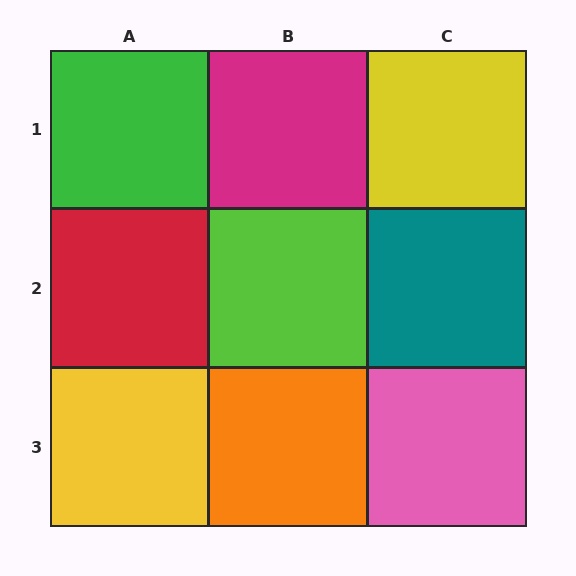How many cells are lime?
1 cell is lime.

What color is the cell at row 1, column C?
Yellow.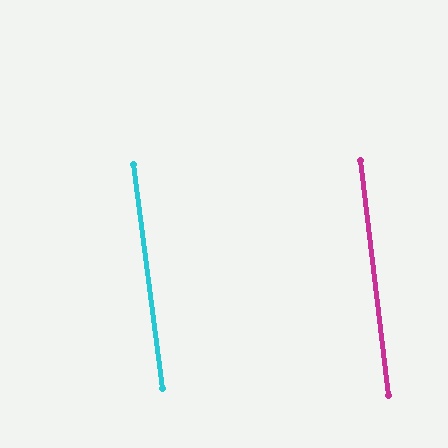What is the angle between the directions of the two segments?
Approximately 1 degree.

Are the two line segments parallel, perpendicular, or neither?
Parallel — their directions differ by only 0.7°.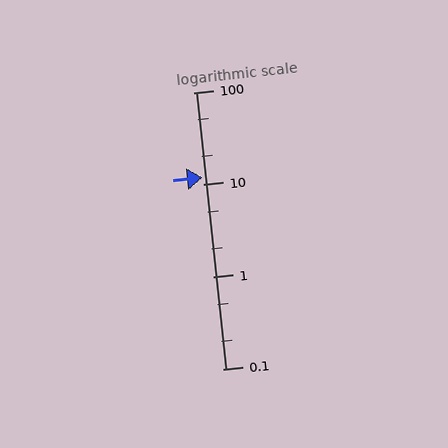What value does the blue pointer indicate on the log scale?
The pointer indicates approximately 12.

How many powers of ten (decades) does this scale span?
The scale spans 3 decades, from 0.1 to 100.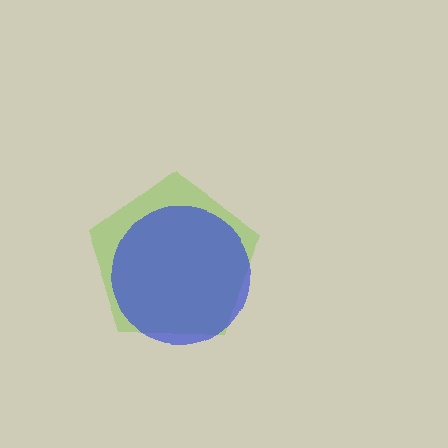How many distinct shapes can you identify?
There are 2 distinct shapes: a lime pentagon, a blue circle.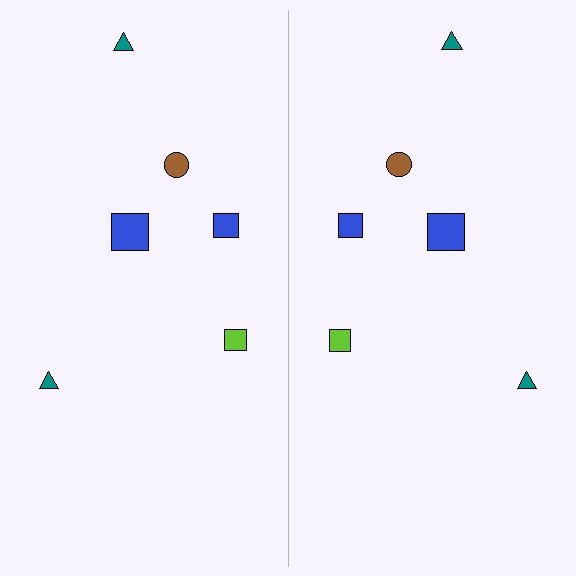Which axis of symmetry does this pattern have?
The pattern has a vertical axis of symmetry running through the center of the image.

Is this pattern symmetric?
Yes, this pattern has bilateral (reflection) symmetry.